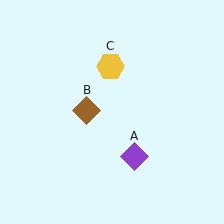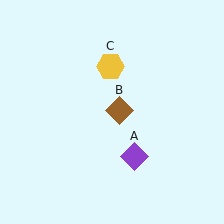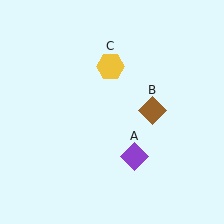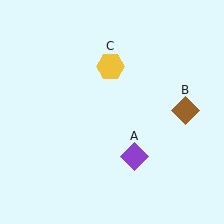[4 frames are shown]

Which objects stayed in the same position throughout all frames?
Purple diamond (object A) and yellow hexagon (object C) remained stationary.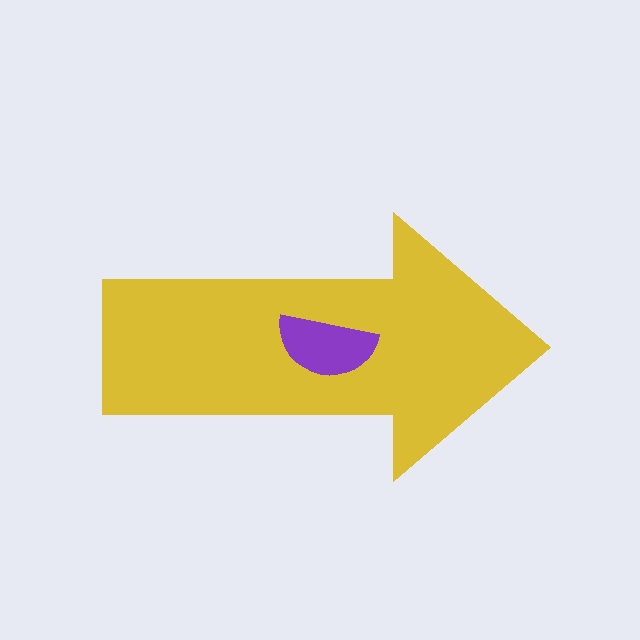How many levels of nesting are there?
2.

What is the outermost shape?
The yellow arrow.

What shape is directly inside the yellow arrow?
The purple semicircle.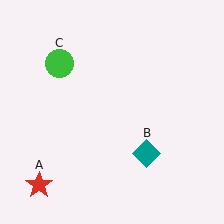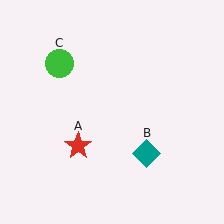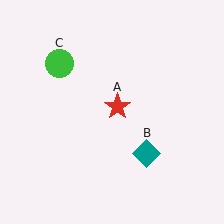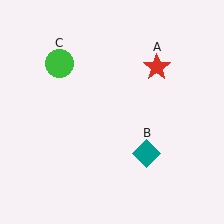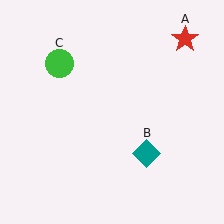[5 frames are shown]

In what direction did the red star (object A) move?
The red star (object A) moved up and to the right.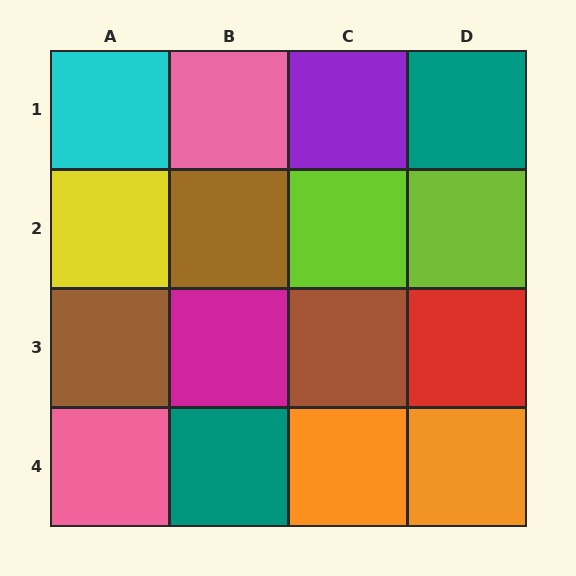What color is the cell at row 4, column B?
Teal.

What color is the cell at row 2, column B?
Brown.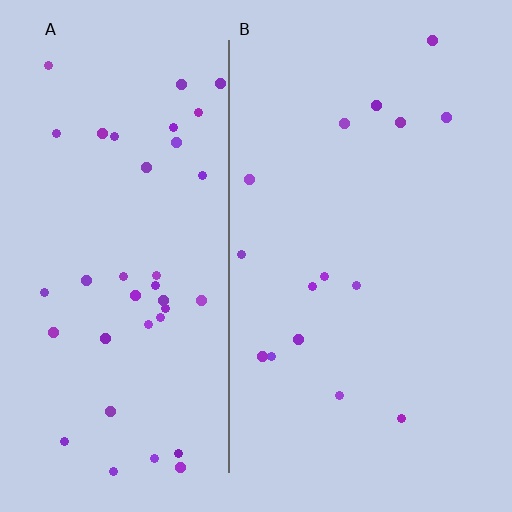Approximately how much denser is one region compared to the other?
Approximately 2.6× — region A over region B.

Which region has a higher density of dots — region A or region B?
A (the left).